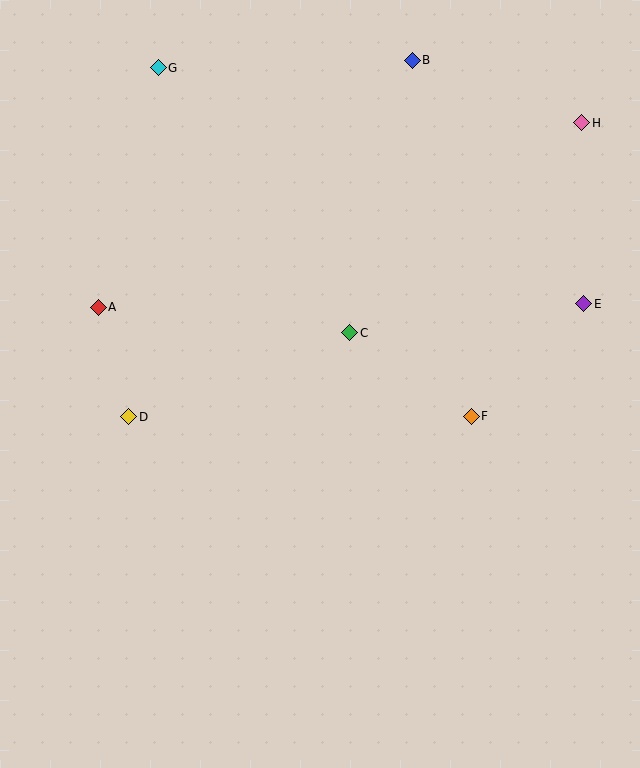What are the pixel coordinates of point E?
Point E is at (584, 304).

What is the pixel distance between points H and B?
The distance between H and B is 180 pixels.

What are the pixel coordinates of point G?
Point G is at (158, 68).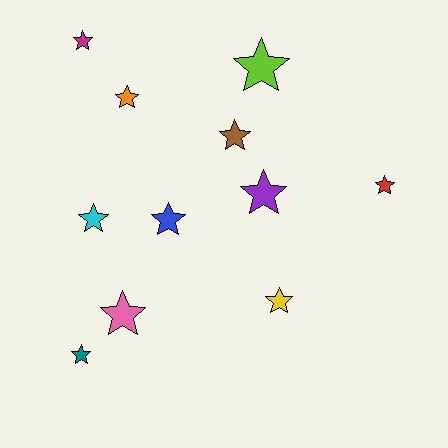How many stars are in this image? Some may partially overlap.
There are 11 stars.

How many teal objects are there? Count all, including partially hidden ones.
There is 1 teal object.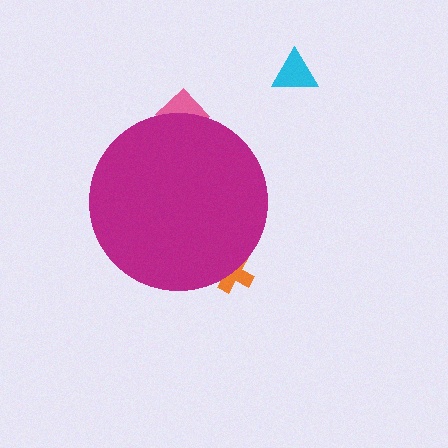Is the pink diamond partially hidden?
Yes, the pink diamond is partially hidden behind the magenta circle.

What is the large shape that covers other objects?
A magenta circle.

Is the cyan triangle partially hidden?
No, the cyan triangle is fully visible.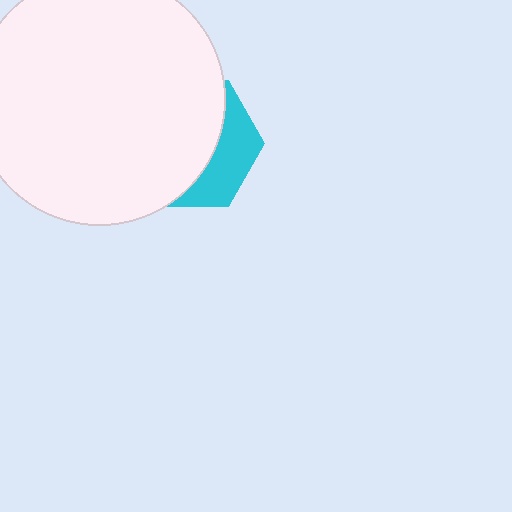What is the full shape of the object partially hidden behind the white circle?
The partially hidden object is a cyan hexagon.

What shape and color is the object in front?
The object in front is a white circle.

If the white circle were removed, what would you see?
You would see the complete cyan hexagon.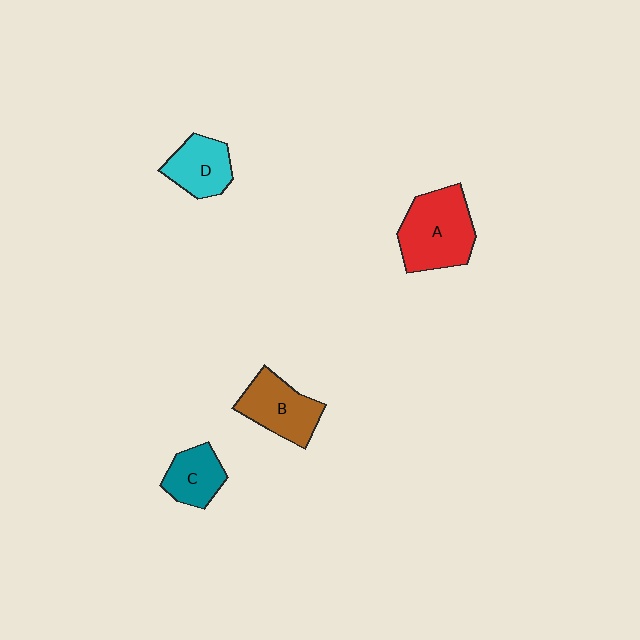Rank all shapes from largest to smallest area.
From largest to smallest: A (red), B (brown), D (cyan), C (teal).